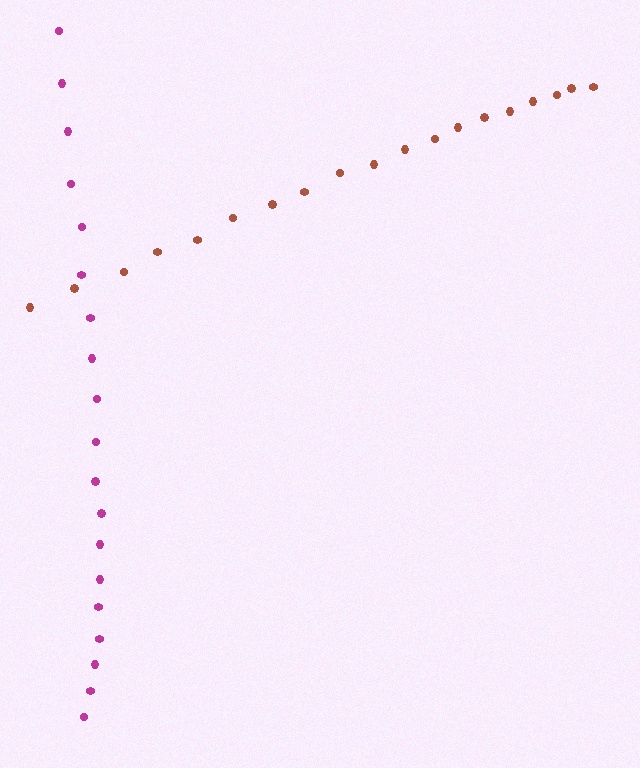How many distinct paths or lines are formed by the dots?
There are 2 distinct paths.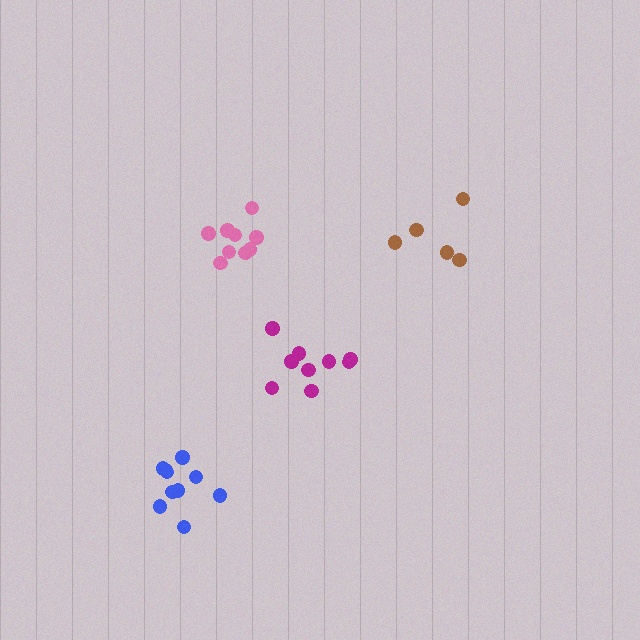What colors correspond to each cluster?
The clusters are colored: pink, brown, blue, magenta.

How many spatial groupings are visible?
There are 4 spatial groupings.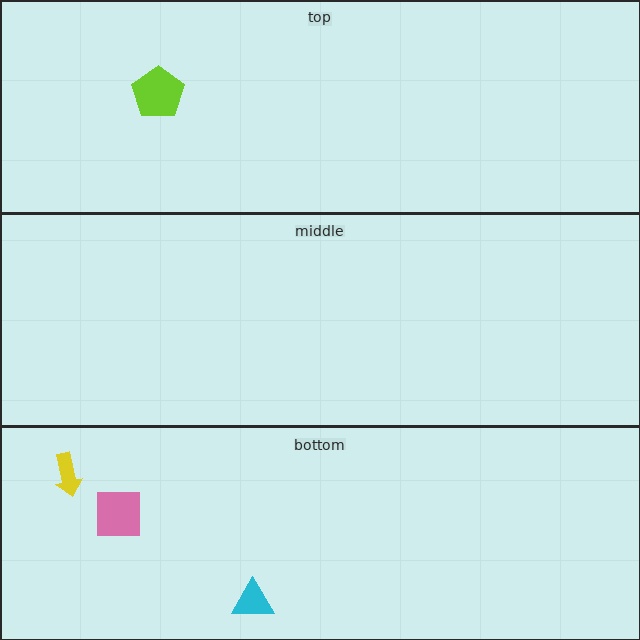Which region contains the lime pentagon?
The top region.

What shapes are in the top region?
The lime pentagon.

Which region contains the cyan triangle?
The bottom region.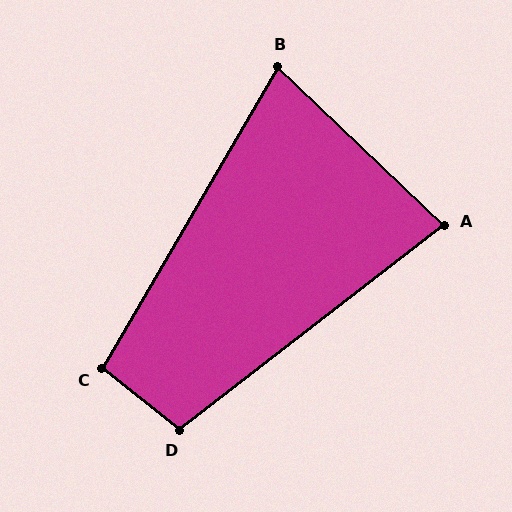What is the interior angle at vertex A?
Approximately 81 degrees (acute).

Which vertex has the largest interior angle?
D, at approximately 103 degrees.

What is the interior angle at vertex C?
Approximately 99 degrees (obtuse).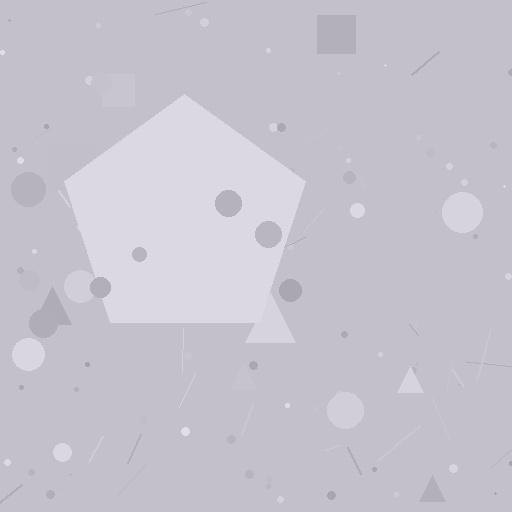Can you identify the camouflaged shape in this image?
The camouflaged shape is a pentagon.